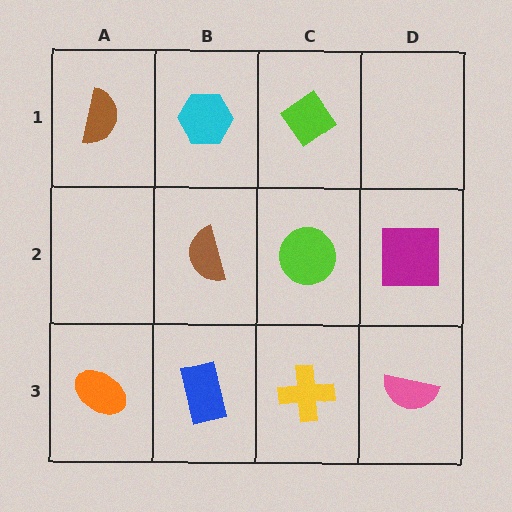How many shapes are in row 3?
4 shapes.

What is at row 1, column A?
A brown semicircle.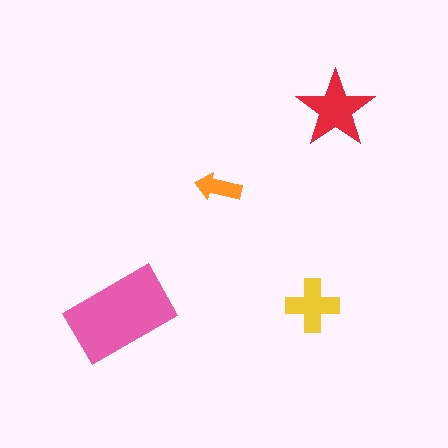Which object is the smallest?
The orange arrow.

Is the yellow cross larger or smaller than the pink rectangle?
Smaller.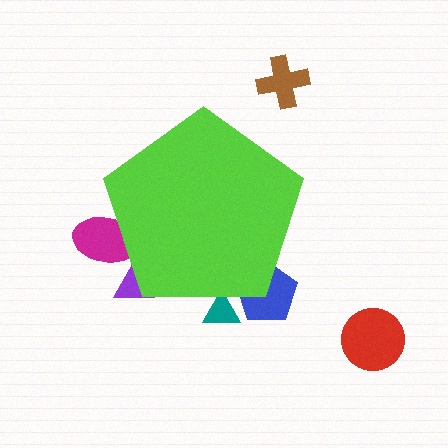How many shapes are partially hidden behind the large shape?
4 shapes are partially hidden.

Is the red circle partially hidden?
No, the red circle is fully visible.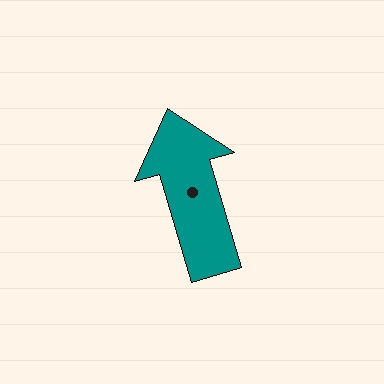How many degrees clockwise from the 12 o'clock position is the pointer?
Approximately 344 degrees.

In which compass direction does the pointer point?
North.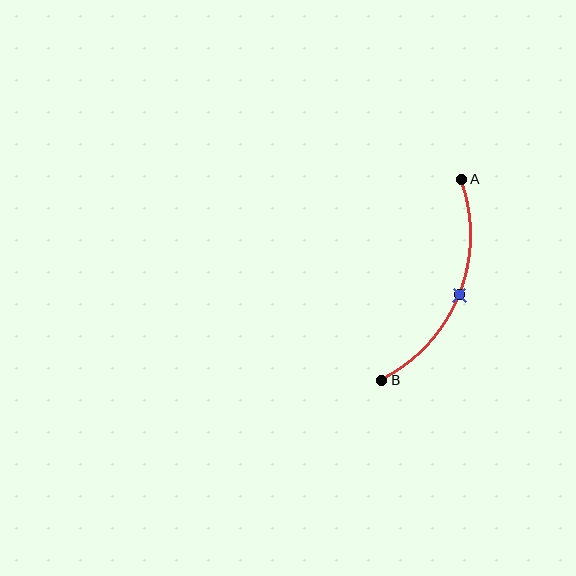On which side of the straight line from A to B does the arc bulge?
The arc bulges to the right of the straight line connecting A and B.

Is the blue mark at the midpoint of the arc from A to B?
Yes. The blue mark lies on the arc at equal arc-length from both A and B — it is the arc midpoint.